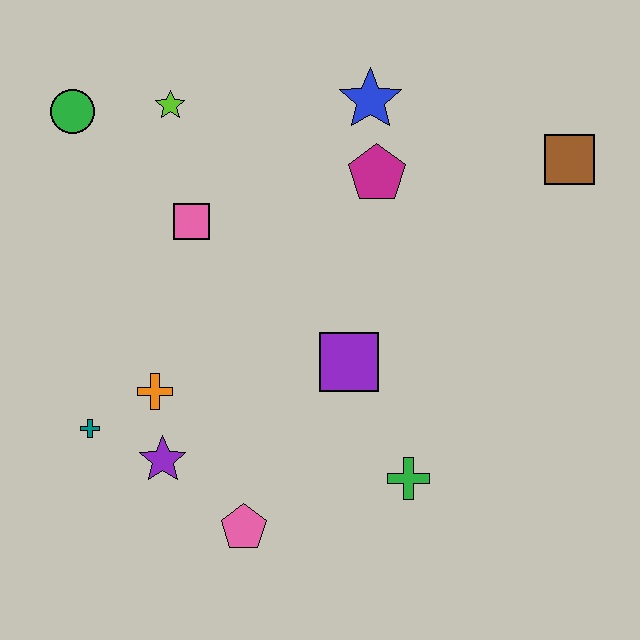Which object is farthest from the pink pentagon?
The brown square is farthest from the pink pentagon.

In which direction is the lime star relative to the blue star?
The lime star is to the left of the blue star.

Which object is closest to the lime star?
The green circle is closest to the lime star.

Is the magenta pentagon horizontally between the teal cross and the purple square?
No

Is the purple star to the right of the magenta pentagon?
No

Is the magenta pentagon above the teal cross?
Yes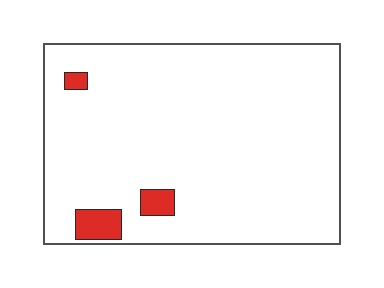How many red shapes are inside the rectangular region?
3.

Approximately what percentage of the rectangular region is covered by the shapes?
Approximately 5%.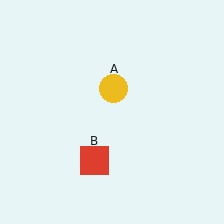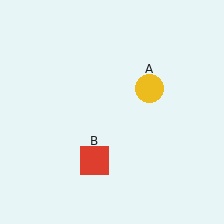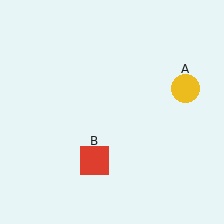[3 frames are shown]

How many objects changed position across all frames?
1 object changed position: yellow circle (object A).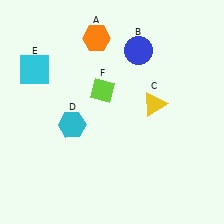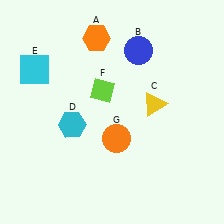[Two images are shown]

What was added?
An orange circle (G) was added in Image 2.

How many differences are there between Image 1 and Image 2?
There is 1 difference between the two images.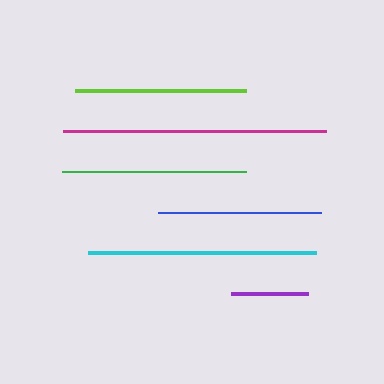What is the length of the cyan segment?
The cyan segment is approximately 228 pixels long.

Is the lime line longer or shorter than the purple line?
The lime line is longer than the purple line.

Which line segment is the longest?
The magenta line is the longest at approximately 263 pixels.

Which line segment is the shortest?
The purple line is the shortest at approximately 78 pixels.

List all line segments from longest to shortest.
From longest to shortest: magenta, cyan, green, lime, blue, purple.